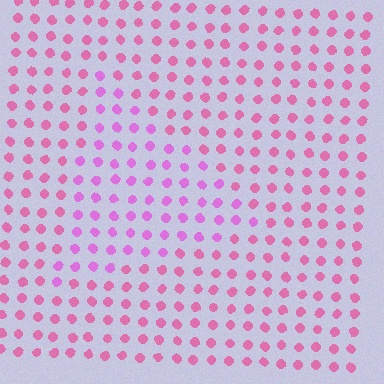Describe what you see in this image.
The image is filled with small pink elements in a uniform arrangement. A triangle-shaped region is visible where the elements are tinted to a slightly different hue, forming a subtle color boundary.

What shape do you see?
I see a triangle.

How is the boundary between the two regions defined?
The boundary is defined purely by a slight shift in hue (about 27 degrees). Spacing, size, and orientation are identical on both sides.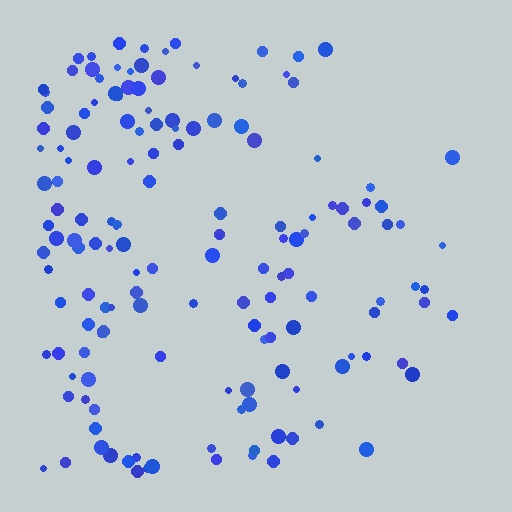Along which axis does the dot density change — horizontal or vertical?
Horizontal.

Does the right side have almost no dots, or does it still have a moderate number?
Still a moderate number, just noticeably fewer than the left.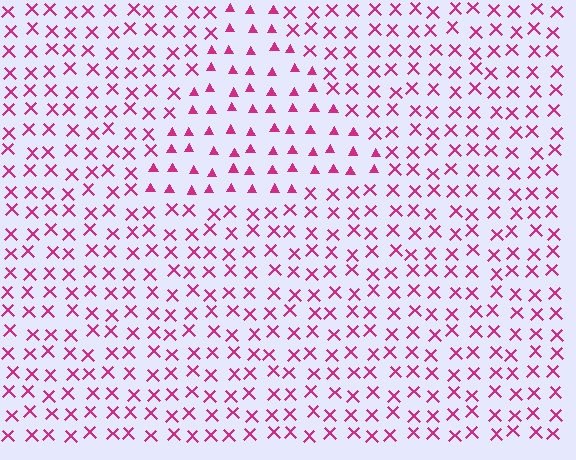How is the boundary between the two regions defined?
The boundary is defined by a change in element shape: triangles inside vs. X marks outside. All elements share the same color and spacing.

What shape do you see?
I see a triangle.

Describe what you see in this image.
The image is filled with small magenta elements arranged in a uniform grid. A triangle-shaped region contains triangles, while the surrounding area contains X marks. The boundary is defined purely by the change in element shape.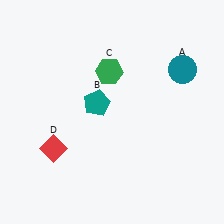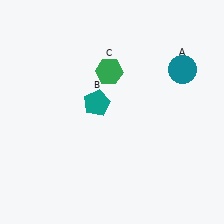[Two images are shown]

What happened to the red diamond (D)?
The red diamond (D) was removed in Image 2. It was in the bottom-left area of Image 1.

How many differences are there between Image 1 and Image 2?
There is 1 difference between the two images.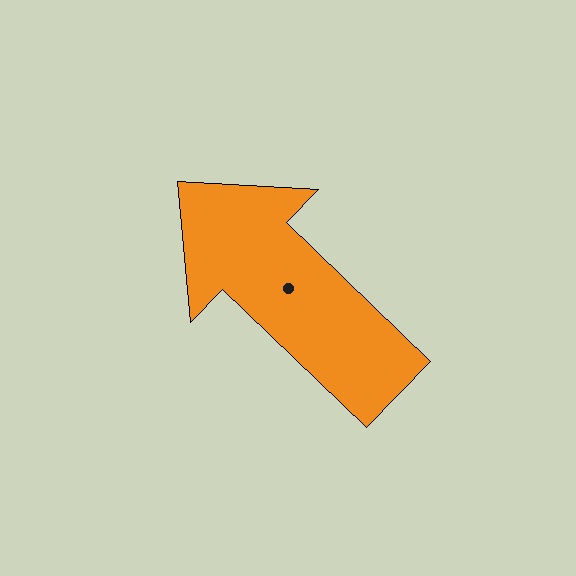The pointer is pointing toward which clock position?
Roughly 10 o'clock.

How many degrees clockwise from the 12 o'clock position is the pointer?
Approximately 314 degrees.